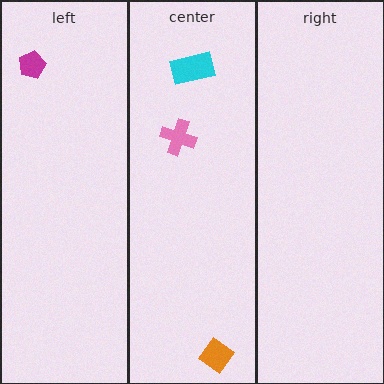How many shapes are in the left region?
1.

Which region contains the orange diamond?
The center region.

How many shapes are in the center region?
3.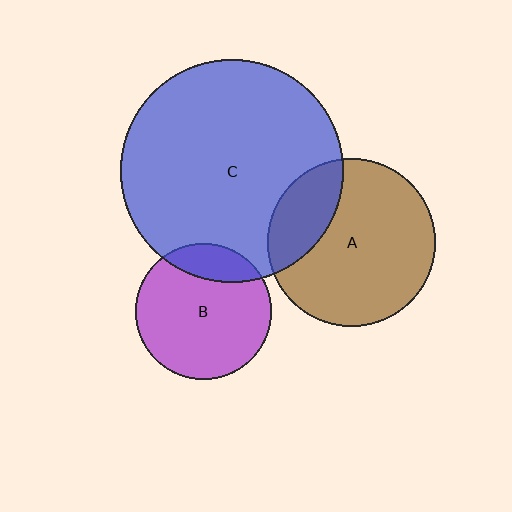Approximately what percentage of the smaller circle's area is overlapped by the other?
Approximately 25%.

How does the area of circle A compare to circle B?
Approximately 1.5 times.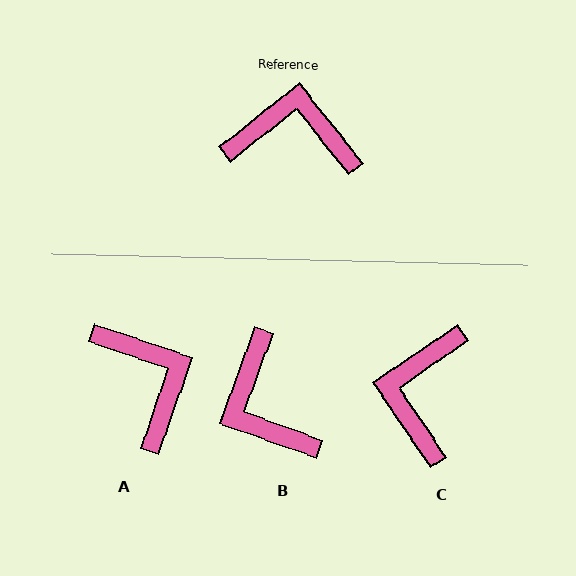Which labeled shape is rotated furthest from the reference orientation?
B, about 122 degrees away.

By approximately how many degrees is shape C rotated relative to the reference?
Approximately 86 degrees counter-clockwise.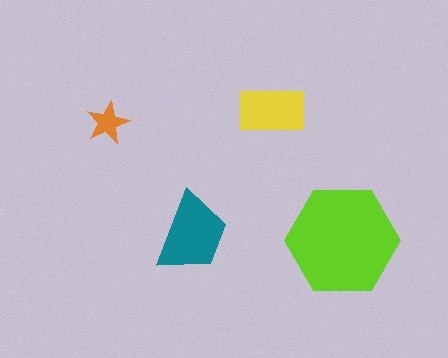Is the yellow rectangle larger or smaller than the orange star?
Larger.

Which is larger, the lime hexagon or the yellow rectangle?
The lime hexagon.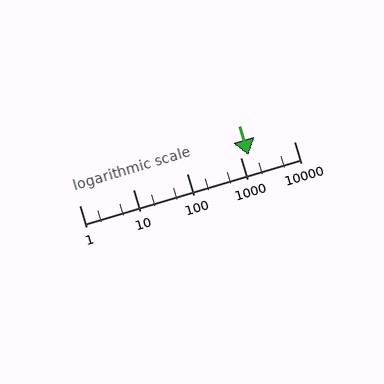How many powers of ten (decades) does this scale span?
The scale spans 4 decades, from 1 to 10000.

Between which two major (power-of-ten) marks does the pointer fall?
The pointer is between 1000 and 10000.